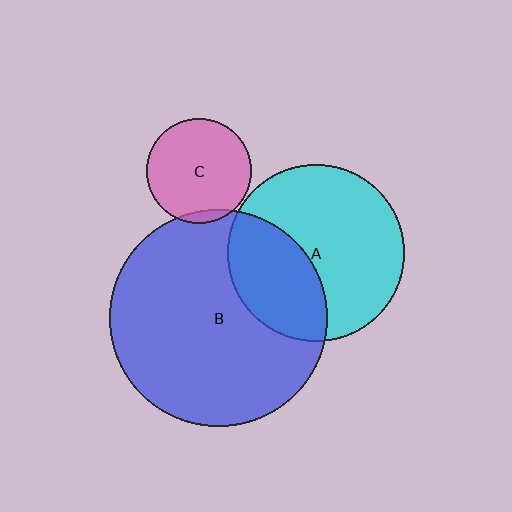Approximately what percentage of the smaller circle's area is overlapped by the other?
Approximately 35%.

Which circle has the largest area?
Circle B (blue).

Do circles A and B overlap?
Yes.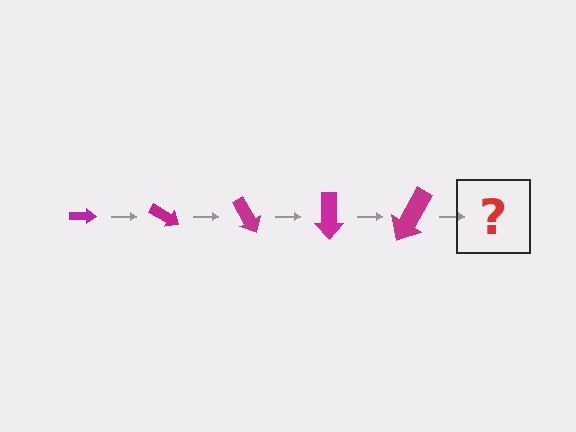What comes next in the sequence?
The next element should be an arrow, larger than the previous one and rotated 150 degrees from the start.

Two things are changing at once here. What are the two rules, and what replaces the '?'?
The two rules are that the arrow grows larger each step and it rotates 30 degrees each step. The '?' should be an arrow, larger than the previous one and rotated 150 degrees from the start.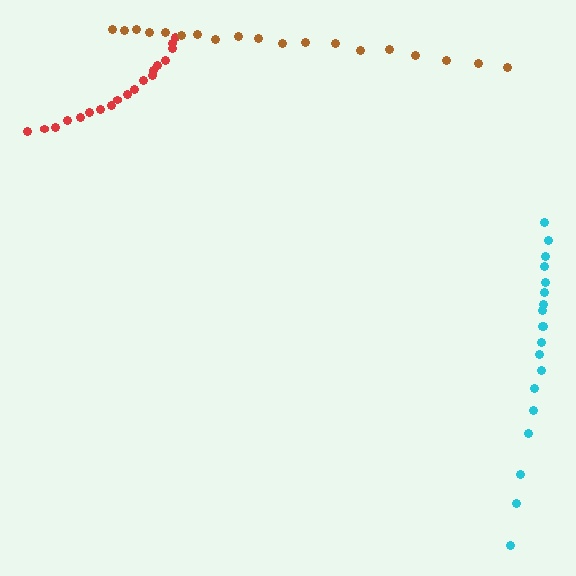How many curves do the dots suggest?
There are 3 distinct paths.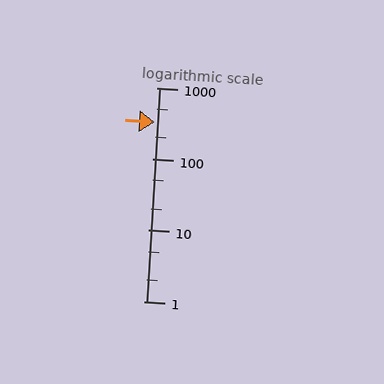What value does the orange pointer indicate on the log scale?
The pointer indicates approximately 330.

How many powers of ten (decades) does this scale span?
The scale spans 3 decades, from 1 to 1000.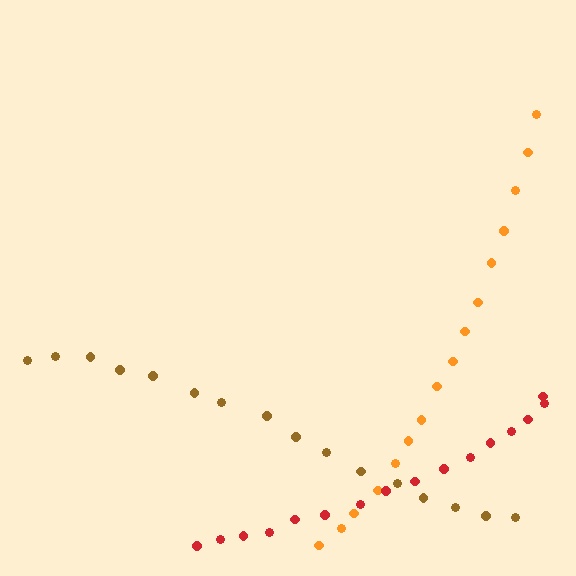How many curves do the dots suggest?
There are 3 distinct paths.